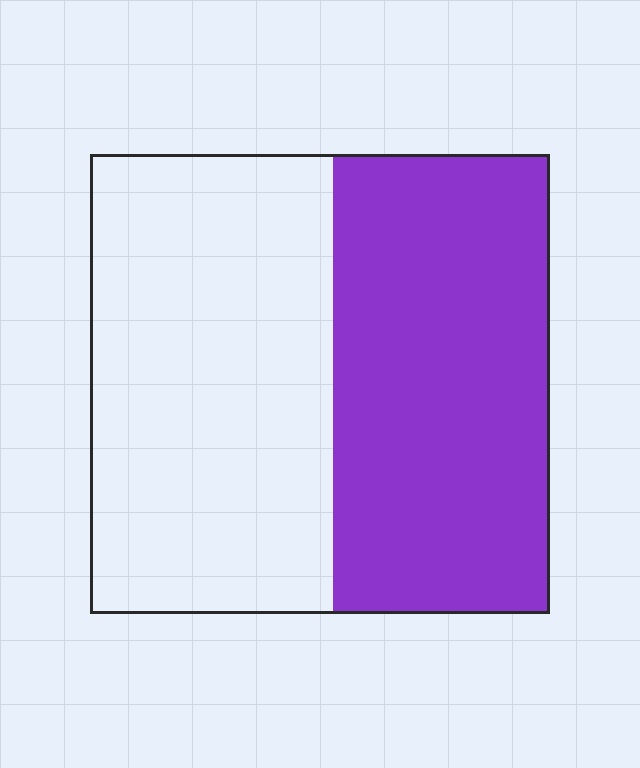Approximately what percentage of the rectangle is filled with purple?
Approximately 45%.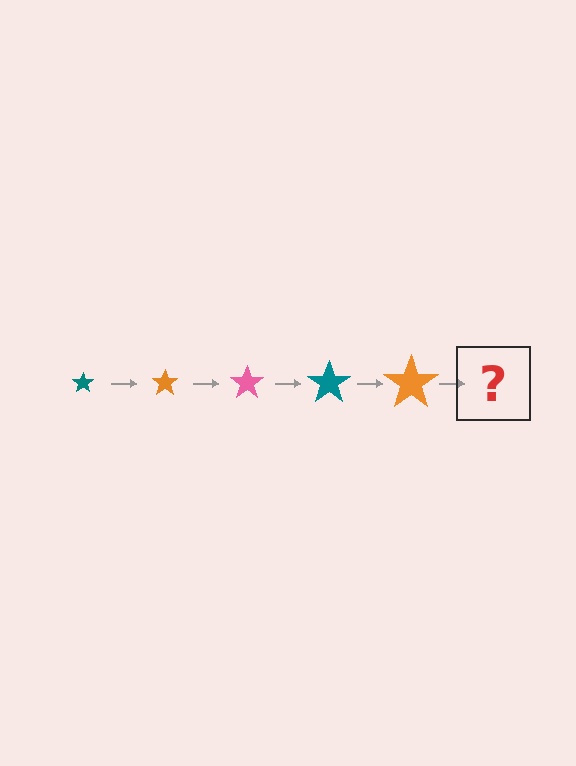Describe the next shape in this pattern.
It should be a pink star, larger than the previous one.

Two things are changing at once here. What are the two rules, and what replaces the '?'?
The two rules are that the star grows larger each step and the color cycles through teal, orange, and pink. The '?' should be a pink star, larger than the previous one.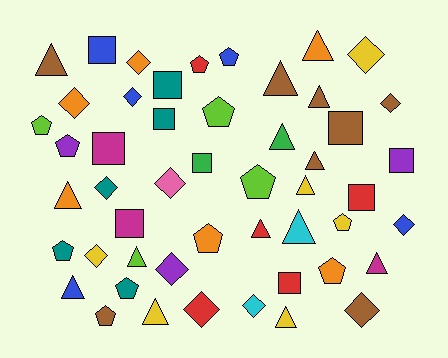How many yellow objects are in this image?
There are 6 yellow objects.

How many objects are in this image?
There are 50 objects.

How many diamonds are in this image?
There are 13 diamonds.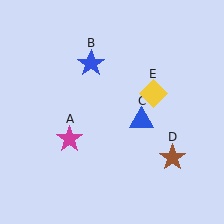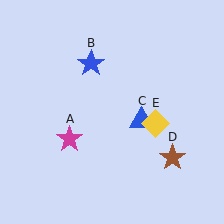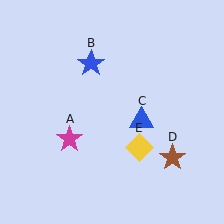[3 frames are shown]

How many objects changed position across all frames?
1 object changed position: yellow diamond (object E).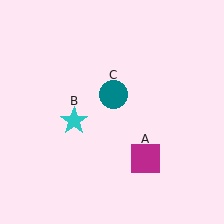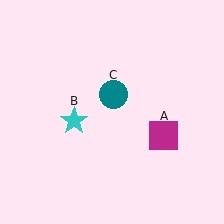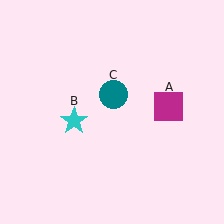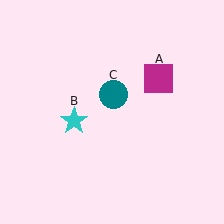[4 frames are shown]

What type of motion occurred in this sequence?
The magenta square (object A) rotated counterclockwise around the center of the scene.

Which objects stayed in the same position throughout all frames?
Cyan star (object B) and teal circle (object C) remained stationary.